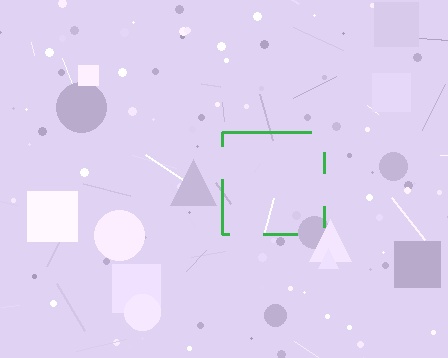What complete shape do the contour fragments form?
The contour fragments form a square.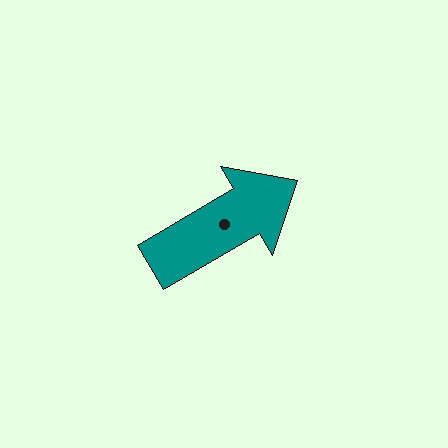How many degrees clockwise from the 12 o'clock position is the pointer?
Approximately 60 degrees.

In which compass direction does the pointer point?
Northeast.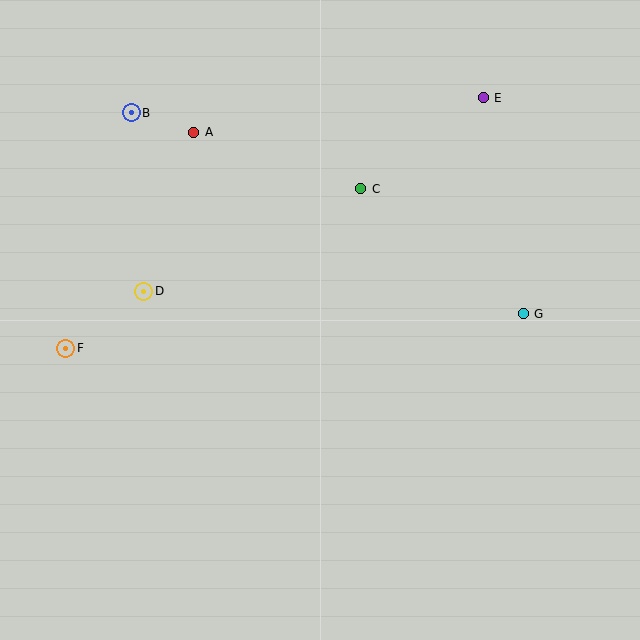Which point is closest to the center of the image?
Point C at (361, 189) is closest to the center.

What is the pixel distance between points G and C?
The distance between G and C is 205 pixels.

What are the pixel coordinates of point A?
Point A is at (194, 132).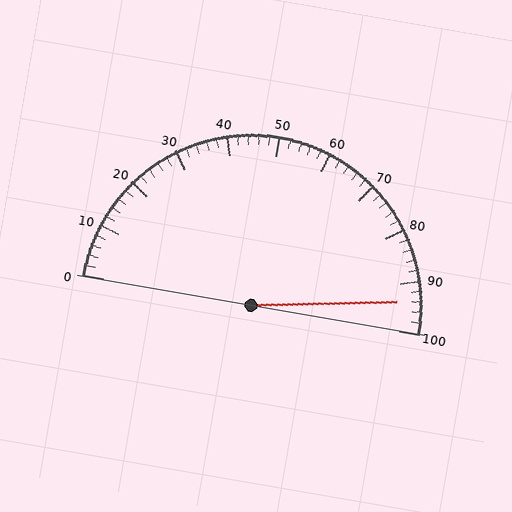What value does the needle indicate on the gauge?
The needle indicates approximately 94.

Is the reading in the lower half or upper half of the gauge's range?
The reading is in the upper half of the range (0 to 100).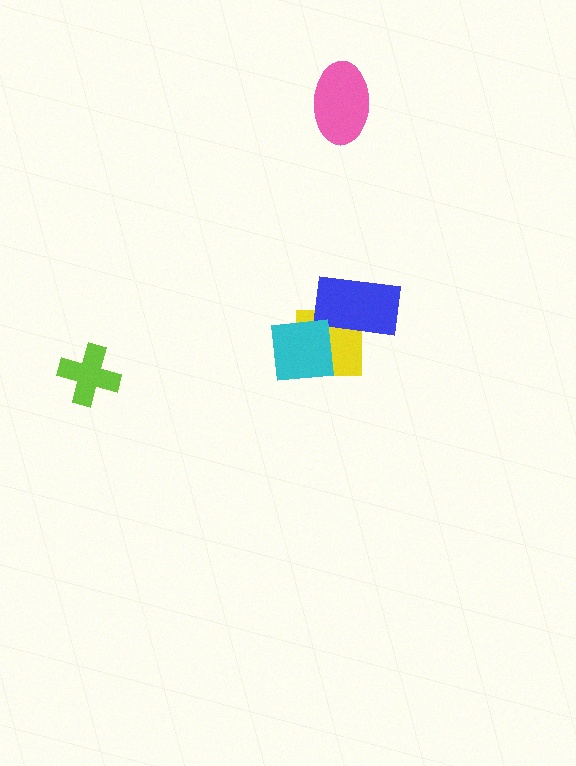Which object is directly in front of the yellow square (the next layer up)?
The blue rectangle is directly in front of the yellow square.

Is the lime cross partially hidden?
No, no other shape covers it.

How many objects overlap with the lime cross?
0 objects overlap with the lime cross.